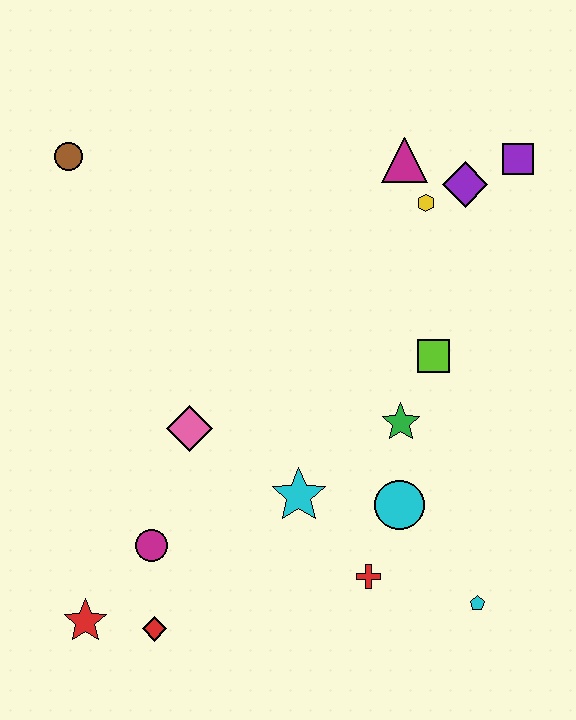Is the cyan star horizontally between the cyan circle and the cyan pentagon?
No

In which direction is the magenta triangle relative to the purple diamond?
The magenta triangle is to the left of the purple diamond.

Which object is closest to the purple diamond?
The yellow hexagon is closest to the purple diamond.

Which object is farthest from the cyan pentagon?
The brown circle is farthest from the cyan pentagon.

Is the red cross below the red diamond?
No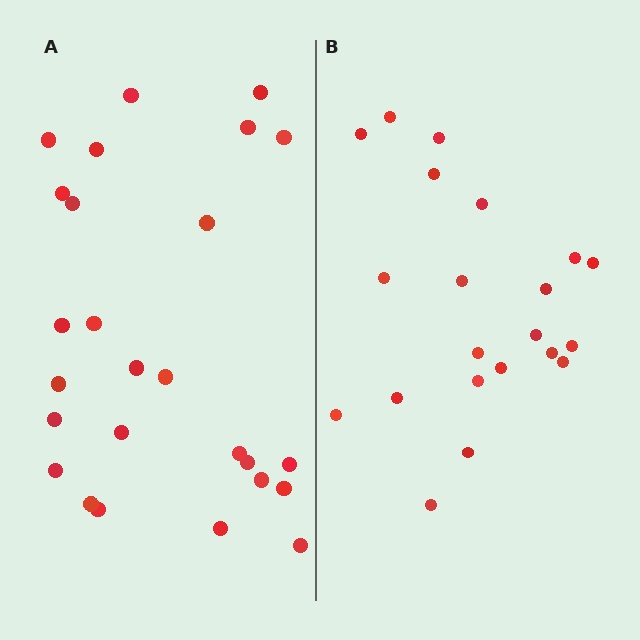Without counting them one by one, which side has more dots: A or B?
Region A (the left region) has more dots.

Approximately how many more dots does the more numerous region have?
Region A has about 5 more dots than region B.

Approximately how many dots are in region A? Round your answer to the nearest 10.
About 30 dots. (The exact count is 26, which rounds to 30.)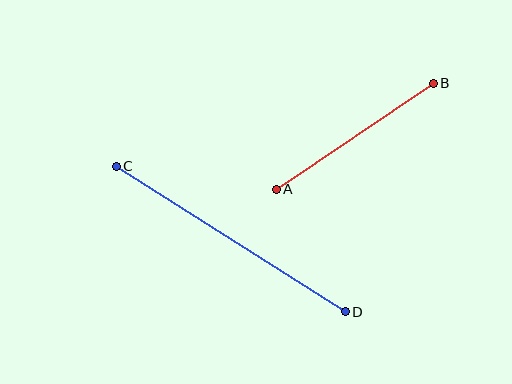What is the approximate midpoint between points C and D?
The midpoint is at approximately (231, 239) pixels.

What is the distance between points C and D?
The distance is approximately 271 pixels.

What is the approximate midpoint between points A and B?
The midpoint is at approximately (355, 136) pixels.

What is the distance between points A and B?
The distance is approximately 190 pixels.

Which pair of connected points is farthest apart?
Points C and D are farthest apart.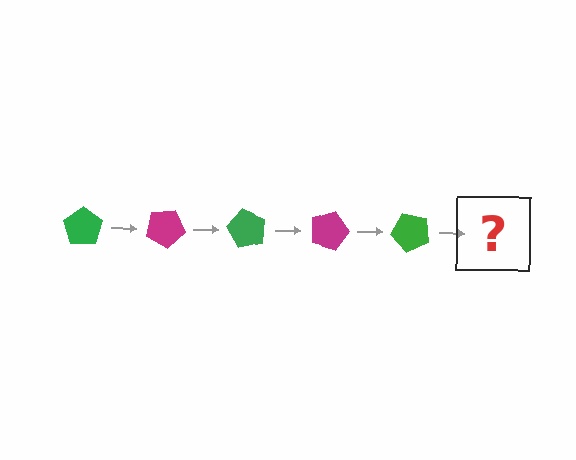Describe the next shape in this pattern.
It should be a magenta pentagon, rotated 150 degrees from the start.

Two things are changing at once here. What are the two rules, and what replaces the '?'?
The two rules are that it rotates 30 degrees each step and the color cycles through green and magenta. The '?' should be a magenta pentagon, rotated 150 degrees from the start.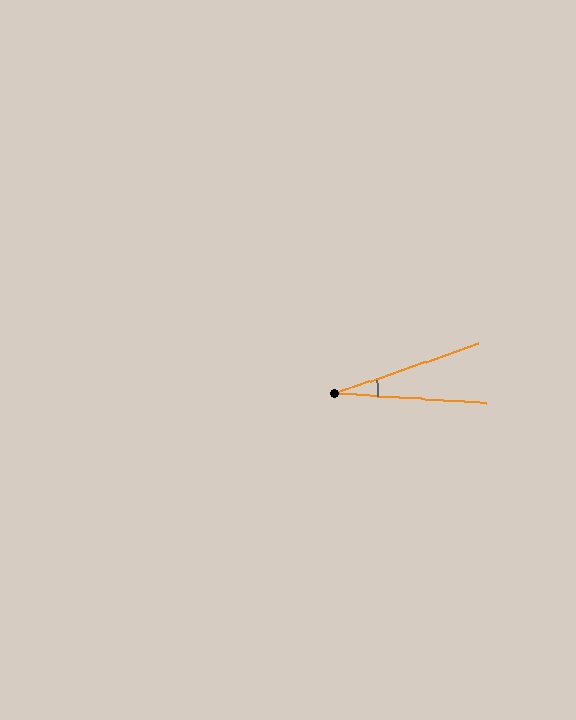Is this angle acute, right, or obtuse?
It is acute.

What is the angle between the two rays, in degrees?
Approximately 23 degrees.